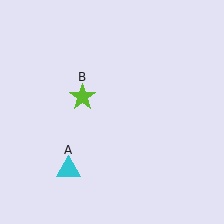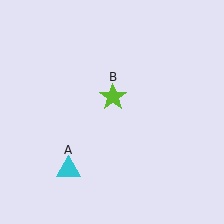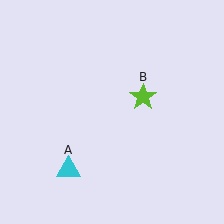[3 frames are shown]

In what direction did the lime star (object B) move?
The lime star (object B) moved right.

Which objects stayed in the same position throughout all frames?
Cyan triangle (object A) remained stationary.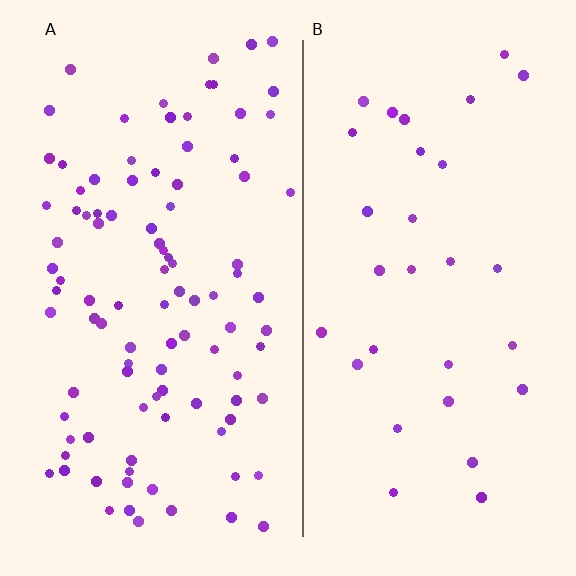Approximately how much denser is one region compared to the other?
Approximately 3.2× — region A over region B.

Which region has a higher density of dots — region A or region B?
A (the left).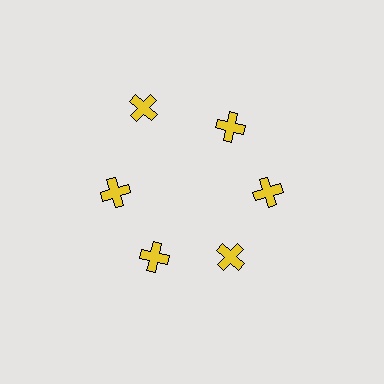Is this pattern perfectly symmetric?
No. The 6 yellow crosses are arranged in a ring, but one element near the 11 o'clock position is pushed outward from the center, breaking the 6-fold rotational symmetry.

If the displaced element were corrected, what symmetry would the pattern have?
It would have 6-fold rotational symmetry — the pattern would map onto itself every 60 degrees.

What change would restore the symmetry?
The symmetry would be restored by moving it inward, back onto the ring so that all 6 crosses sit at equal angles and equal distance from the center.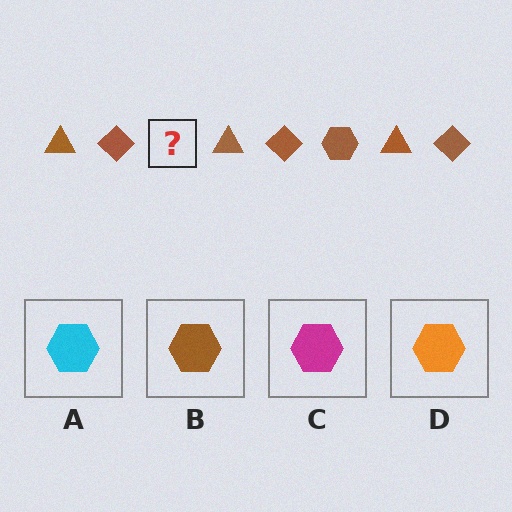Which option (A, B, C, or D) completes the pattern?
B.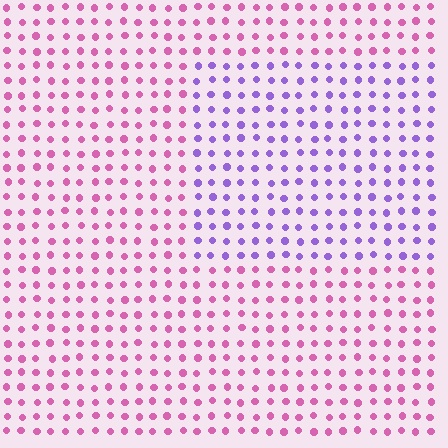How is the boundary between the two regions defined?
The boundary is defined purely by a slight shift in hue (about 54 degrees). Spacing, size, and orientation are identical on both sides.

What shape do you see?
I see a rectangle.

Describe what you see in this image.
The image is filled with small pink elements in a uniform arrangement. A rectangle-shaped region is visible where the elements are tinted to a slightly different hue, forming a subtle color boundary.